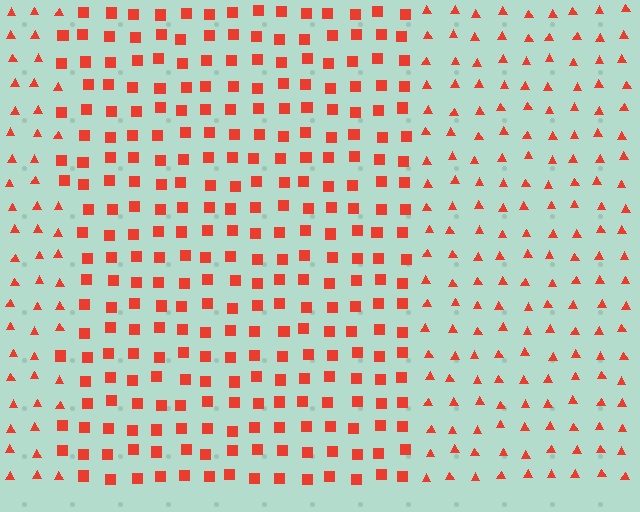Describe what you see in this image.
The image is filled with small red elements arranged in a uniform grid. A rectangle-shaped region contains squares, while the surrounding area contains triangles. The boundary is defined purely by the change in element shape.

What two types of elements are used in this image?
The image uses squares inside the rectangle region and triangles outside it.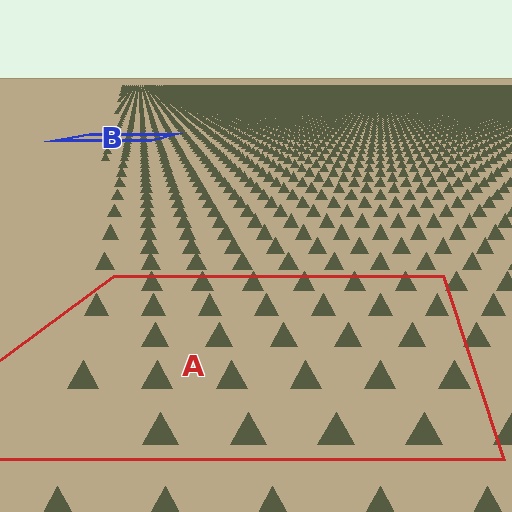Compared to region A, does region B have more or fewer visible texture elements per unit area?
Region B has more texture elements per unit area — they are packed more densely because it is farther away.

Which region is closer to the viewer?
Region A is closer. The texture elements there are larger and more spread out.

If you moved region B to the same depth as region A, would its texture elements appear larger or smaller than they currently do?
They would appear larger. At a closer depth, the same texture elements are projected at a bigger on-screen size.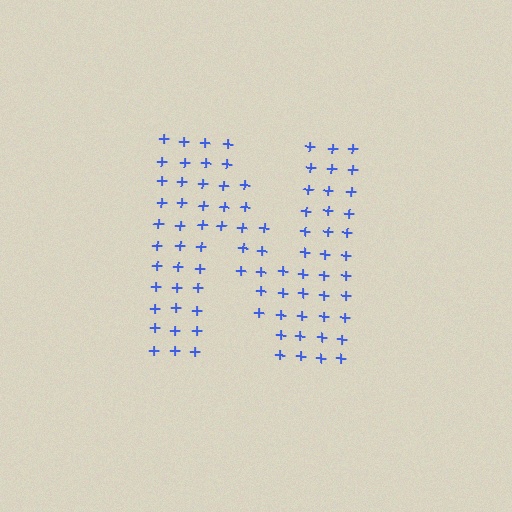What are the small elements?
The small elements are plus signs.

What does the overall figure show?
The overall figure shows the letter N.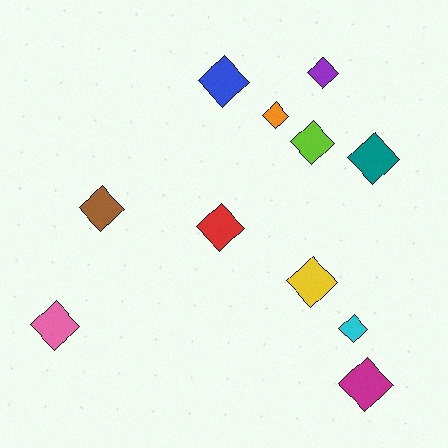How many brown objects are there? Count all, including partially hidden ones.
There is 1 brown object.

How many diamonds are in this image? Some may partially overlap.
There are 11 diamonds.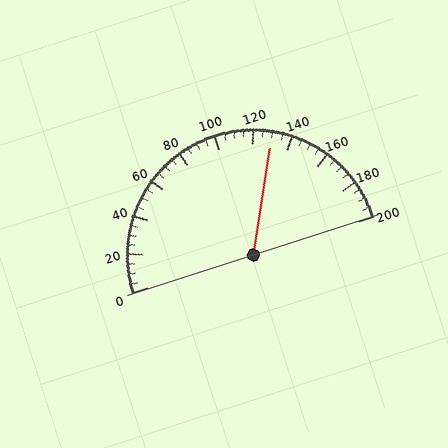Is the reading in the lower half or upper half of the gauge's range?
The reading is in the upper half of the range (0 to 200).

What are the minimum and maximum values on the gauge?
The gauge ranges from 0 to 200.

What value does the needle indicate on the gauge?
The needle indicates approximately 130.